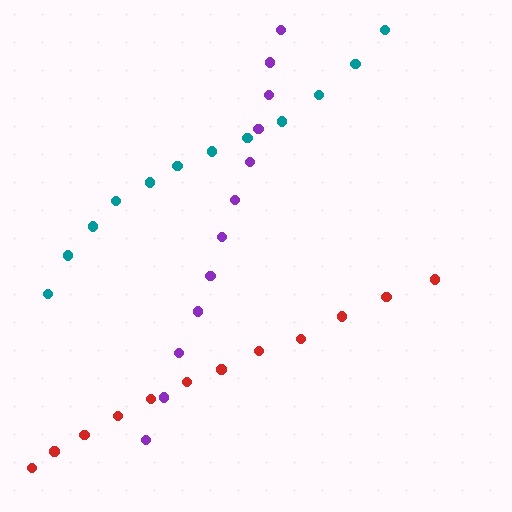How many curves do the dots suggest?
There are 3 distinct paths.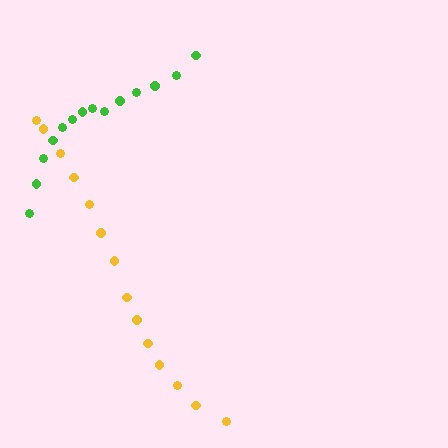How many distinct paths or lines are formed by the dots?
There are 2 distinct paths.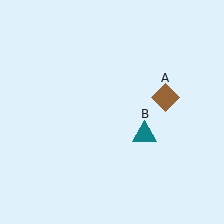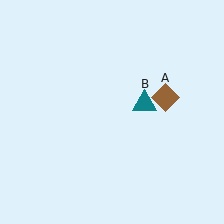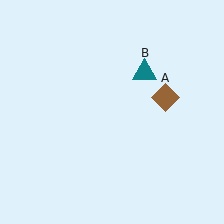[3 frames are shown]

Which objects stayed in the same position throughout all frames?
Brown diamond (object A) remained stationary.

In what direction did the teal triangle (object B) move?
The teal triangle (object B) moved up.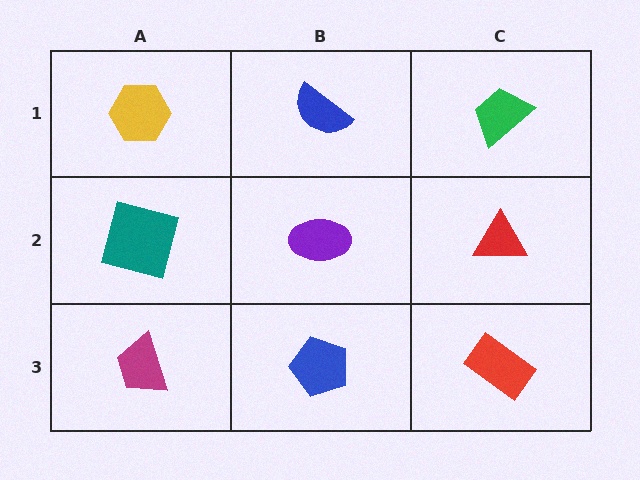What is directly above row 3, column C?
A red triangle.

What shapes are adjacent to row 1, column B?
A purple ellipse (row 2, column B), a yellow hexagon (row 1, column A), a green trapezoid (row 1, column C).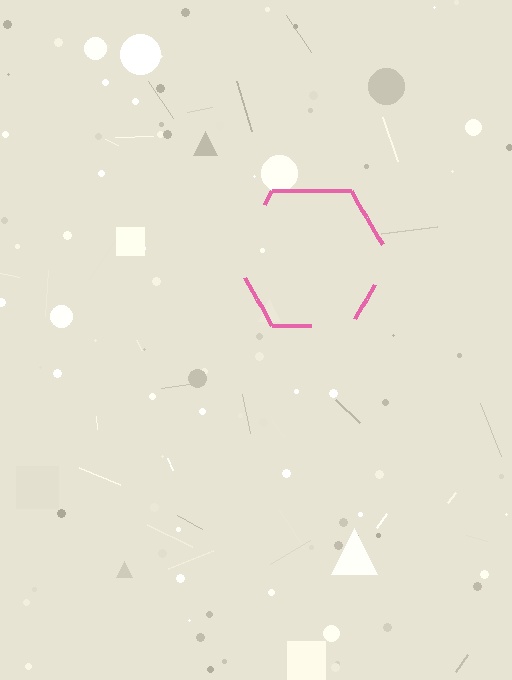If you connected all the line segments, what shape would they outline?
They would outline a hexagon.